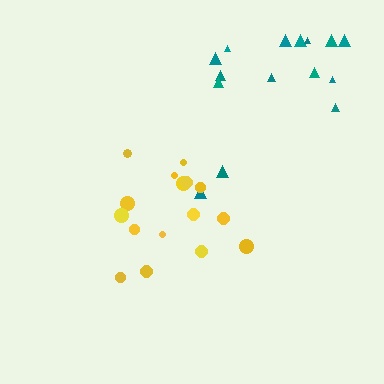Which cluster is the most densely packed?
Yellow.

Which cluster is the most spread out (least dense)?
Teal.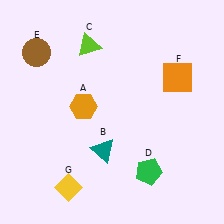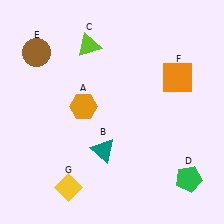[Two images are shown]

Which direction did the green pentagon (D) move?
The green pentagon (D) moved right.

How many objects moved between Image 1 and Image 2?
1 object moved between the two images.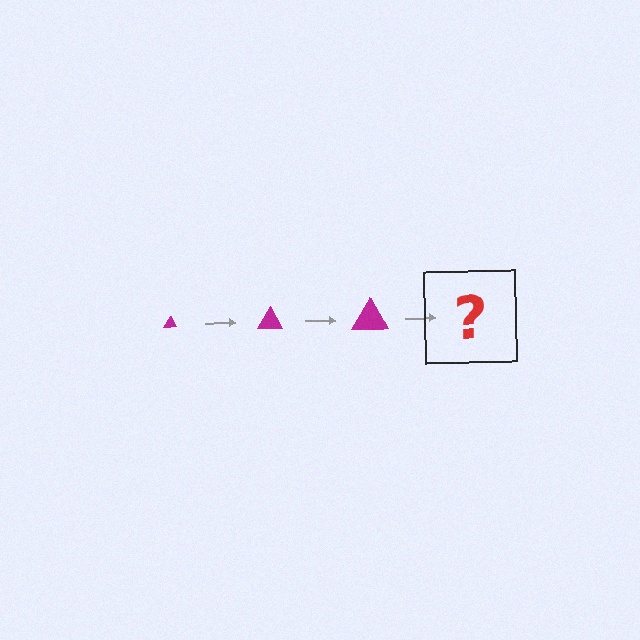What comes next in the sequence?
The next element should be a magenta triangle, larger than the previous one.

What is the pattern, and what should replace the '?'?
The pattern is that the triangle gets progressively larger each step. The '?' should be a magenta triangle, larger than the previous one.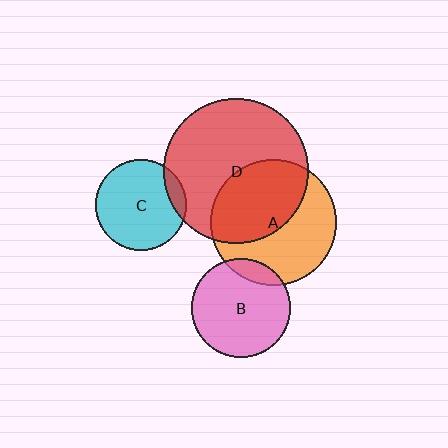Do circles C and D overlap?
Yes.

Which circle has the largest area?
Circle D (red).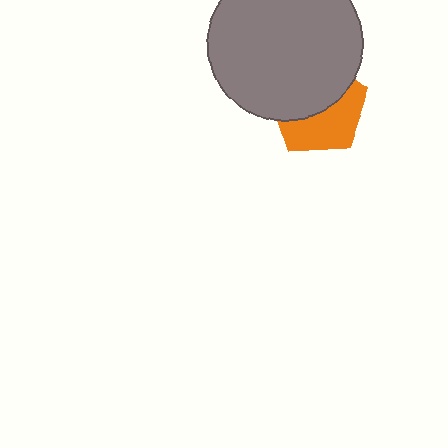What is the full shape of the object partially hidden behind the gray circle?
The partially hidden object is an orange pentagon.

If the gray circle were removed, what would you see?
You would see the complete orange pentagon.